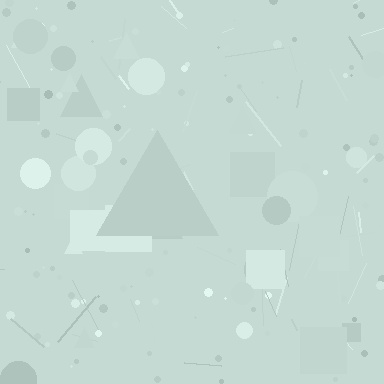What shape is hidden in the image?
A triangle is hidden in the image.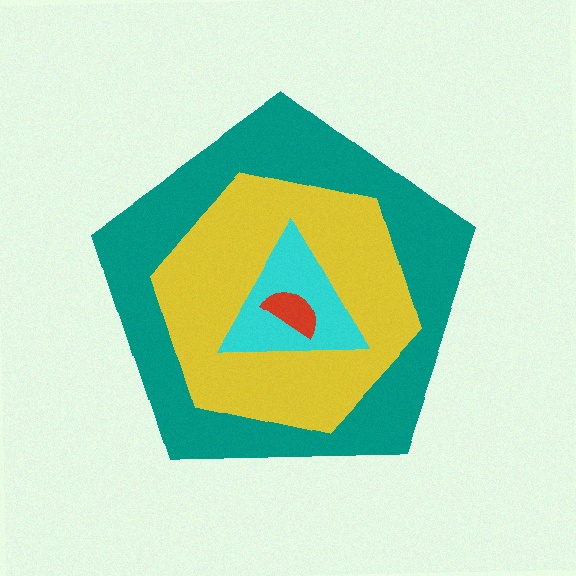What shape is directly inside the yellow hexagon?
The cyan triangle.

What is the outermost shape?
The teal pentagon.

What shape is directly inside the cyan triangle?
The red semicircle.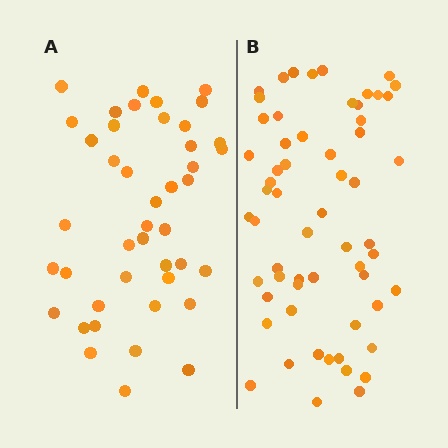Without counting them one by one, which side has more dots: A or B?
Region B (the right region) has more dots.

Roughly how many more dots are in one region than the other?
Region B has approximately 15 more dots than region A.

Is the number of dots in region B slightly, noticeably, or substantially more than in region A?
Region B has noticeably more, but not dramatically so. The ratio is roughly 1.4 to 1.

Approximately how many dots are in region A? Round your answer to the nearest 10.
About 40 dots. (The exact count is 43, which rounds to 40.)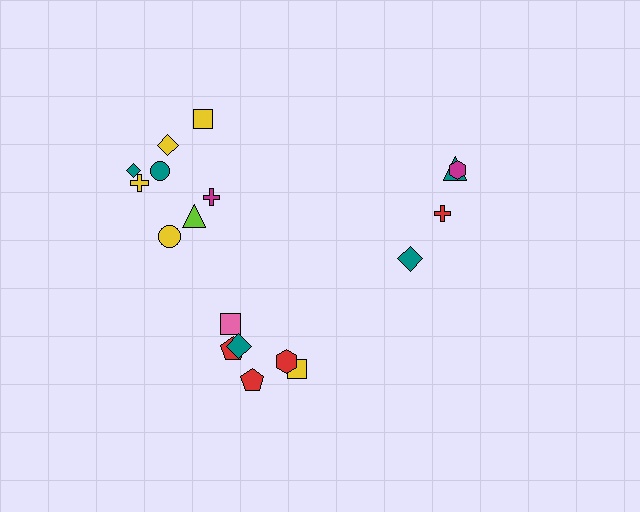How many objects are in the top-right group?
There are 4 objects.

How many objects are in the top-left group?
There are 8 objects.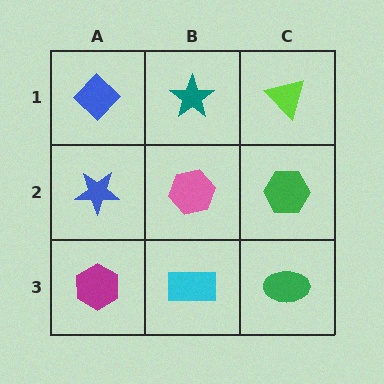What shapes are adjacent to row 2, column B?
A teal star (row 1, column B), a cyan rectangle (row 3, column B), a blue star (row 2, column A), a green hexagon (row 2, column C).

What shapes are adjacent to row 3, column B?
A pink hexagon (row 2, column B), a magenta hexagon (row 3, column A), a green ellipse (row 3, column C).